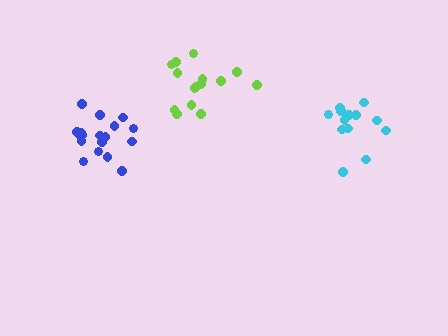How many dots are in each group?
Group 1: 18 dots, Group 2: 13 dots, Group 3: 15 dots (46 total).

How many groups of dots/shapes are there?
There are 3 groups.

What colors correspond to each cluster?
The clusters are colored: blue, cyan, lime.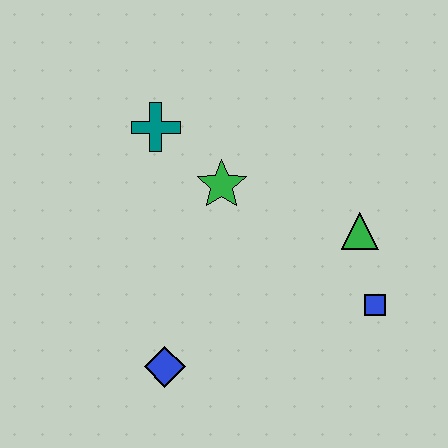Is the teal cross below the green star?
No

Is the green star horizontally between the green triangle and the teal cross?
Yes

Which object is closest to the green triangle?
The blue square is closest to the green triangle.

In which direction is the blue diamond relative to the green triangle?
The blue diamond is to the left of the green triangle.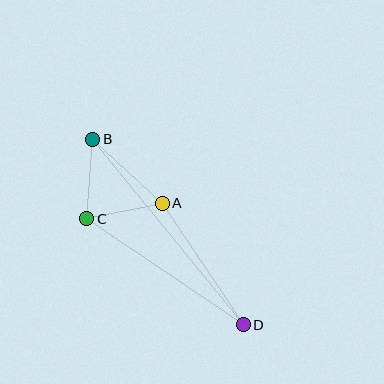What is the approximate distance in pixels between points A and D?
The distance between A and D is approximately 146 pixels.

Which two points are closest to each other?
Points A and C are closest to each other.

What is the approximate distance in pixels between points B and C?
The distance between B and C is approximately 80 pixels.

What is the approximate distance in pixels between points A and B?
The distance between A and B is approximately 94 pixels.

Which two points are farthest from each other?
Points B and D are farthest from each other.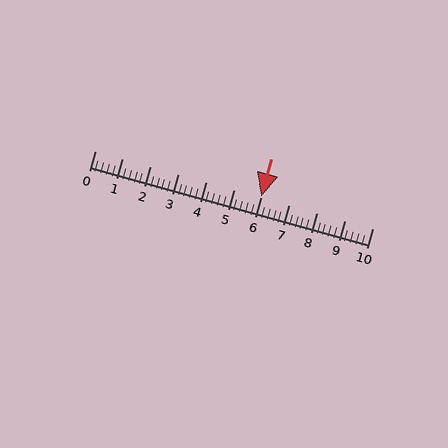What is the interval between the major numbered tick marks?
The major tick marks are spaced 1 units apart.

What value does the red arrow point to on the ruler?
The red arrow points to approximately 6.0.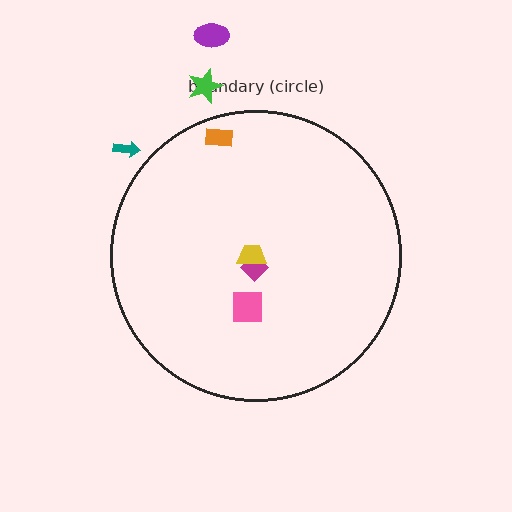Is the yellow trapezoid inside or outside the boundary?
Inside.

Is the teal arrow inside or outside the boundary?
Outside.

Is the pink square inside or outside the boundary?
Inside.